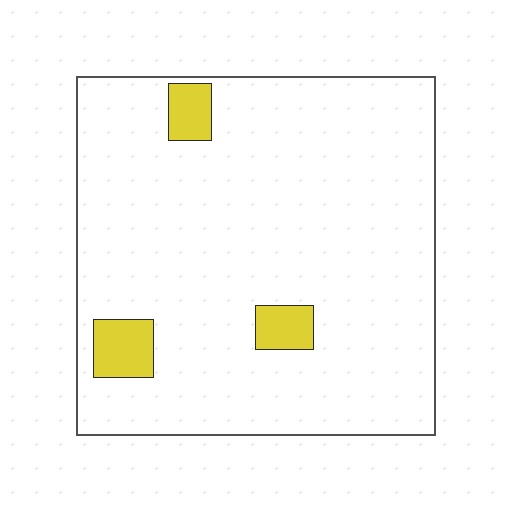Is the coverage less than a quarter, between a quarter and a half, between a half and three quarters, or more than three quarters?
Less than a quarter.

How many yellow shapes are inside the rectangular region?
3.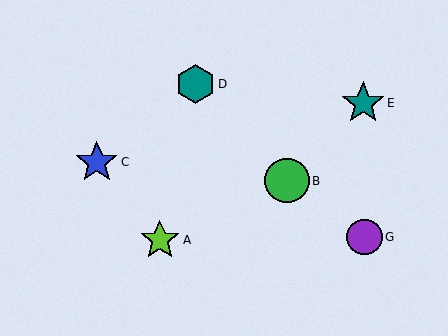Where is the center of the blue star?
The center of the blue star is at (97, 162).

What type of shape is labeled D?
Shape D is a teal hexagon.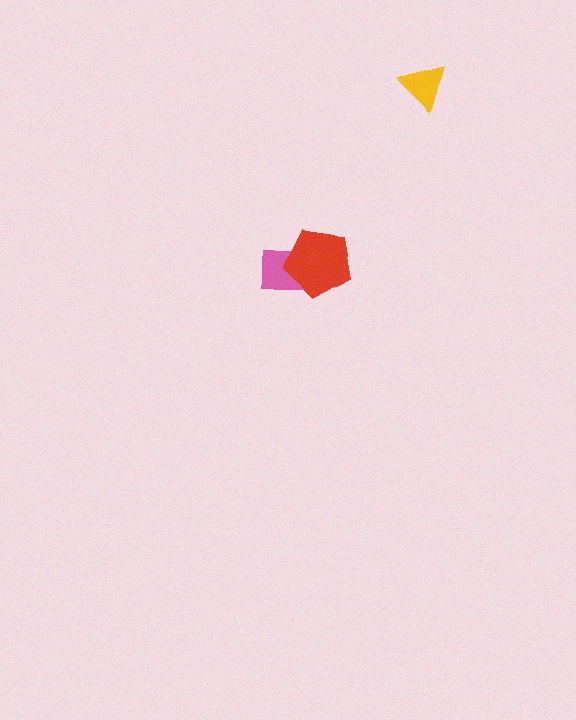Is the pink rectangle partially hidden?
Yes, it is partially covered by another shape.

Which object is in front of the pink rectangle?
The red pentagon is in front of the pink rectangle.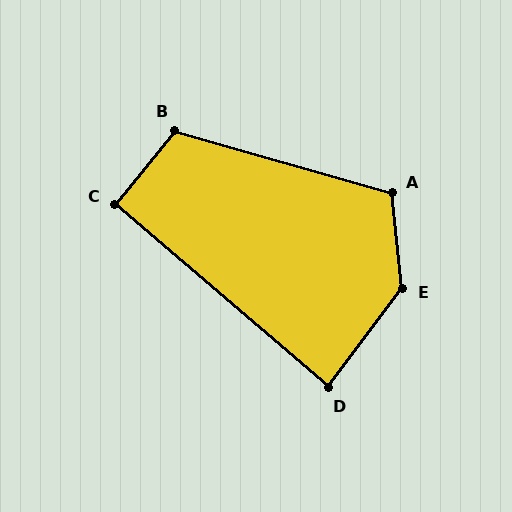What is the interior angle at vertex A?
Approximately 112 degrees (obtuse).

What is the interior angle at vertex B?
Approximately 112 degrees (obtuse).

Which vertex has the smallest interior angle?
D, at approximately 86 degrees.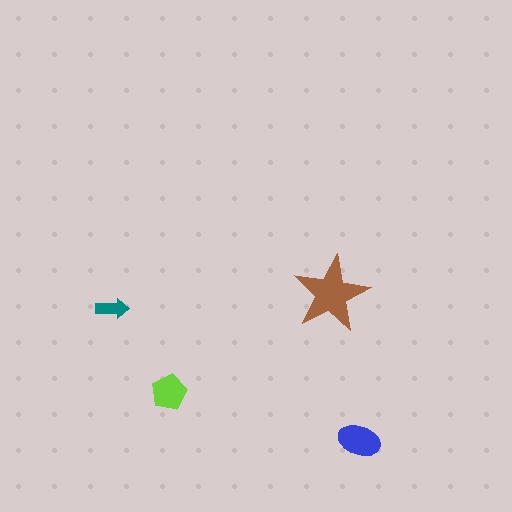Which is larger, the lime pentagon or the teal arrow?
The lime pentagon.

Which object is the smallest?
The teal arrow.